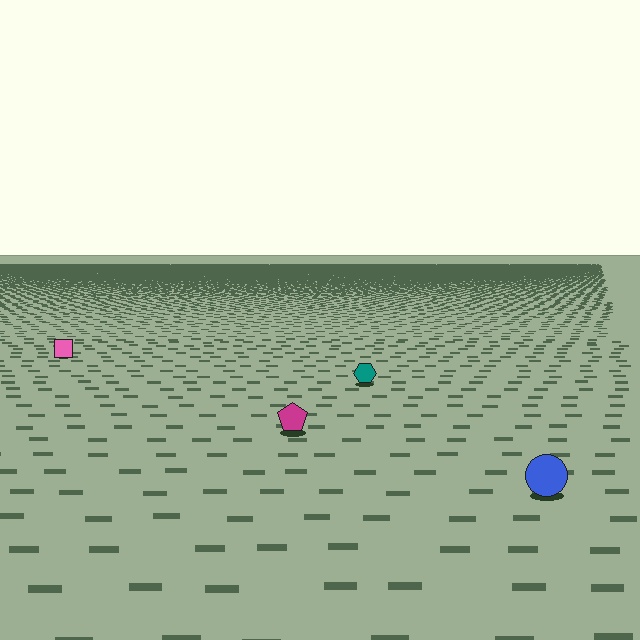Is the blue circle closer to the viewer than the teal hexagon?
Yes. The blue circle is closer — you can tell from the texture gradient: the ground texture is coarser near it.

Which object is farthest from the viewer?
The pink square is farthest from the viewer. It appears smaller and the ground texture around it is denser.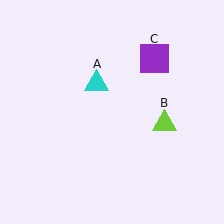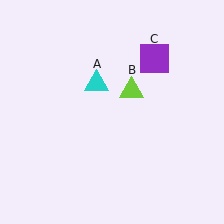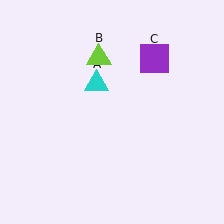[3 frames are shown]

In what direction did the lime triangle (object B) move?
The lime triangle (object B) moved up and to the left.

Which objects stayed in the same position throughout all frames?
Cyan triangle (object A) and purple square (object C) remained stationary.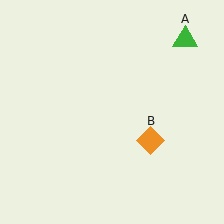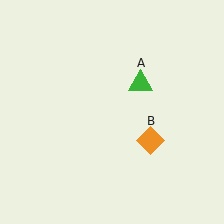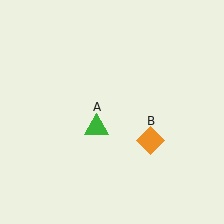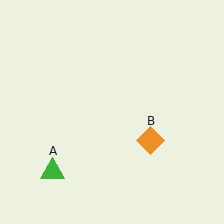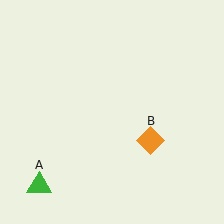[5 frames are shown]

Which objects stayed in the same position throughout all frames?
Orange diamond (object B) remained stationary.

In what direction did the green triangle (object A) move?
The green triangle (object A) moved down and to the left.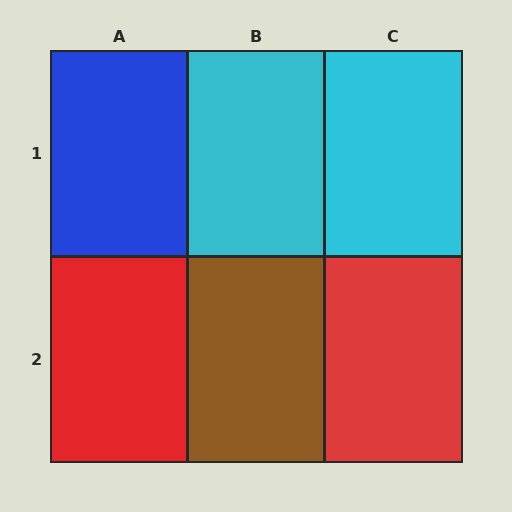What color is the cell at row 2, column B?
Brown.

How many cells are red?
2 cells are red.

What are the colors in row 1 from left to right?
Blue, cyan, cyan.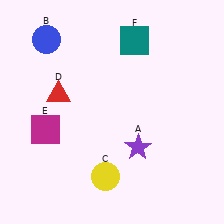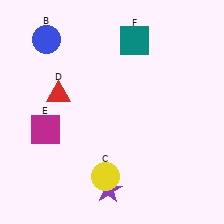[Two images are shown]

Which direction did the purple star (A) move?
The purple star (A) moved down.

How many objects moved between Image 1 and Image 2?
1 object moved between the two images.